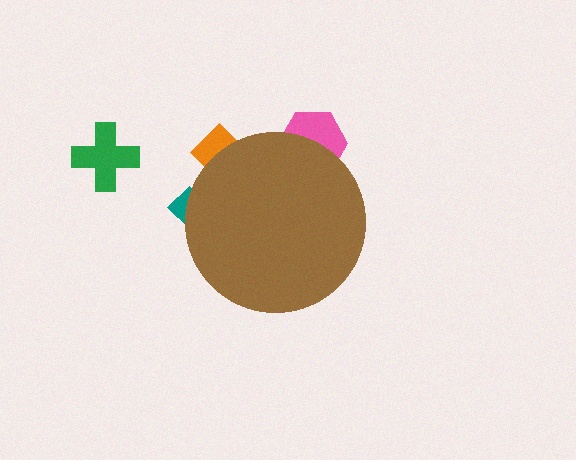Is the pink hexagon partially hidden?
Yes, the pink hexagon is partially hidden behind the brown circle.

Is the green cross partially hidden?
No, the green cross is fully visible.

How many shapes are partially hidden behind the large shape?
3 shapes are partially hidden.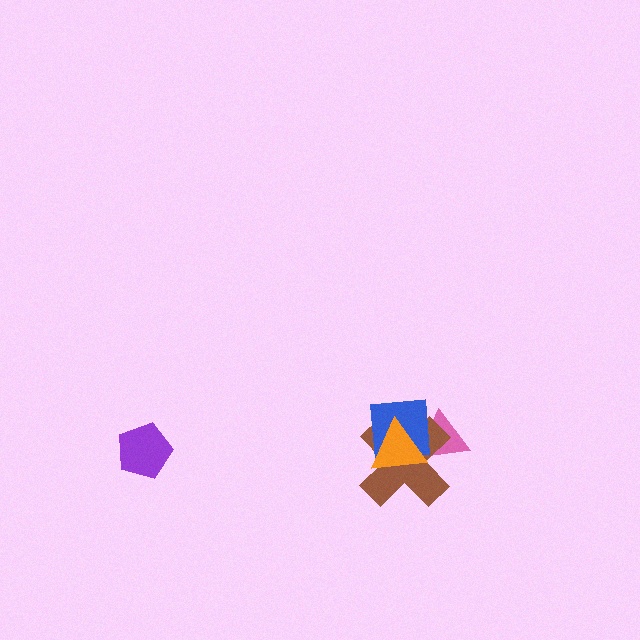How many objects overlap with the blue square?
3 objects overlap with the blue square.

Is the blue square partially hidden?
Yes, it is partially covered by another shape.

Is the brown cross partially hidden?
Yes, it is partially covered by another shape.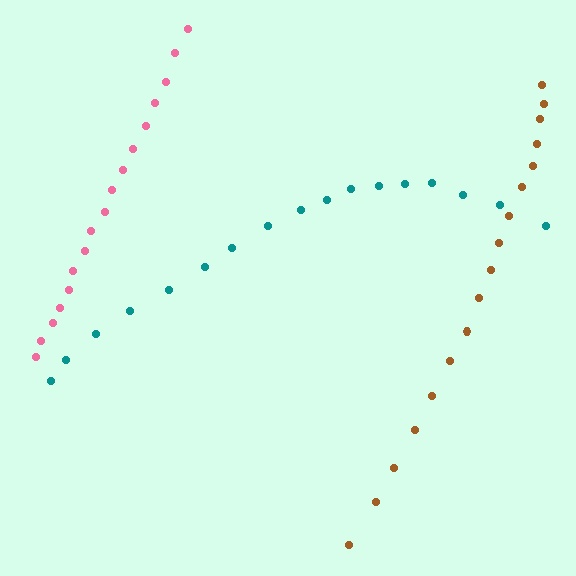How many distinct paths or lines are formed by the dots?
There are 3 distinct paths.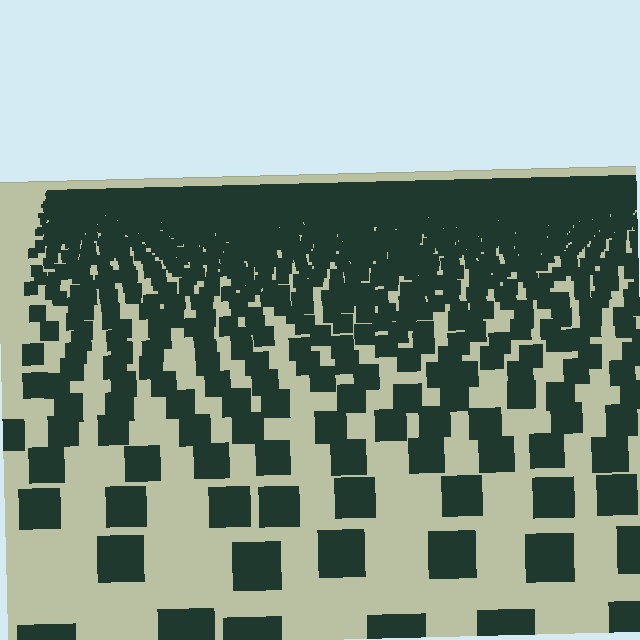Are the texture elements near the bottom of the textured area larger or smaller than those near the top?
Larger. Near the bottom, elements are closer to the viewer and appear at a bigger on-screen size.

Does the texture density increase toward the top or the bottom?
Density increases toward the top.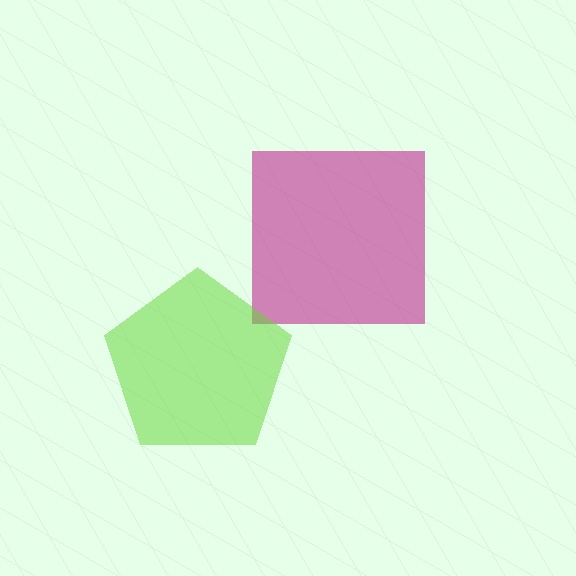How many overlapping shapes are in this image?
There are 2 overlapping shapes in the image.